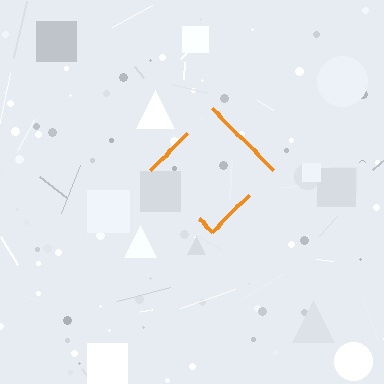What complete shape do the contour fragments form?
The contour fragments form a diamond.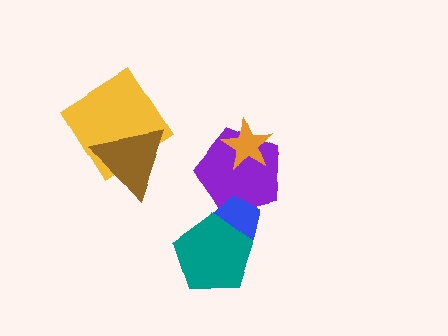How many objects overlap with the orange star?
1 object overlaps with the orange star.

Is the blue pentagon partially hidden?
Yes, it is partially covered by another shape.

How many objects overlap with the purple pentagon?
2 objects overlap with the purple pentagon.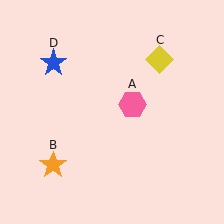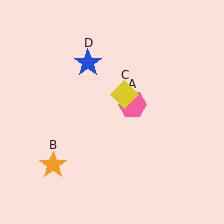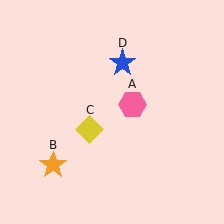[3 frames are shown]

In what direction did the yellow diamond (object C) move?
The yellow diamond (object C) moved down and to the left.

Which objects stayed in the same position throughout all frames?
Pink hexagon (object A) and orange star (object B) remained stationary.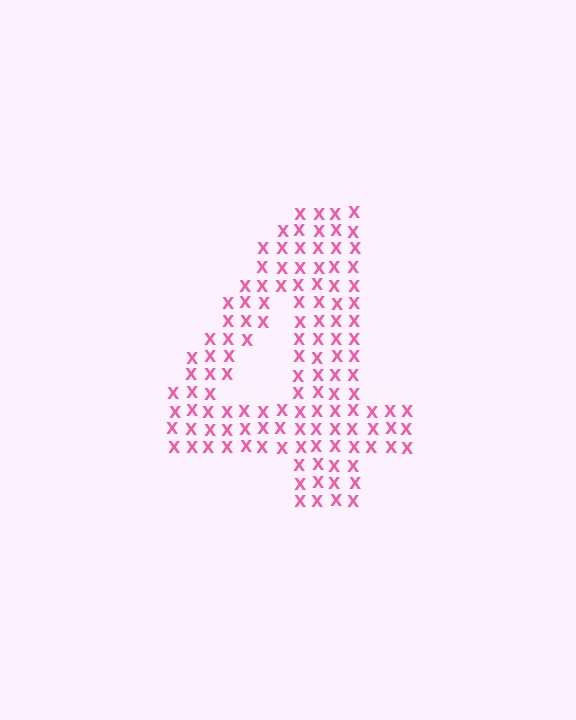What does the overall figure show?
The overall figure shows the digit 4.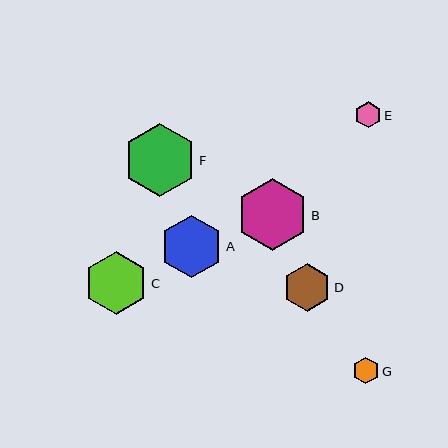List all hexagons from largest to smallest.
From largest to smallest: F, B, C, A, D, G, E.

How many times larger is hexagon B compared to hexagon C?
Hexagon B is approximately 1.1 times the size of hexagon C.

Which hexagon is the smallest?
Hexagon E is the smallest with a size of approximately 26 pixels.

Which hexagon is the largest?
Hexagon F is the largest with a size of approximately 73 pixels.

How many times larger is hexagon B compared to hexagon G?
Hexagon B is approximately 2.7 times the size of hexagon G.